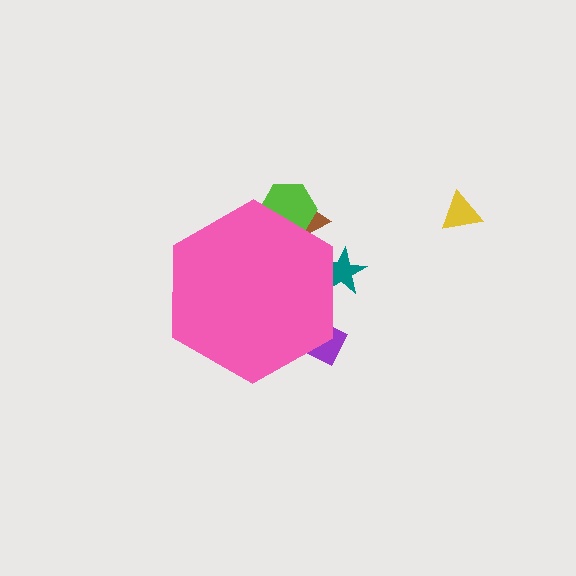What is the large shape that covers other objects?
A pink hexagon.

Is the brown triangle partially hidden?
Yes, the brown triangle is partially hidden behind the pink hexagon.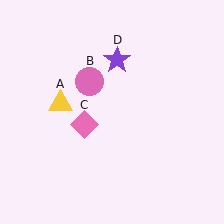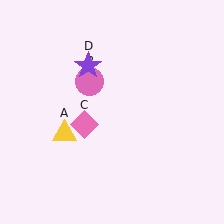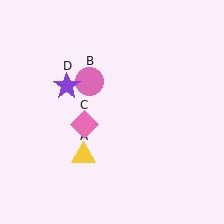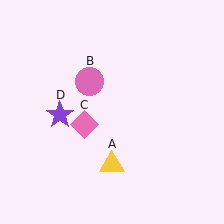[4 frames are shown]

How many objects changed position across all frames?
2 objects changed position: yellow triangle (object A), purple star (object D).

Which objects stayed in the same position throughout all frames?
Pink circle (object B) and pink diamond (object C) remained stationary.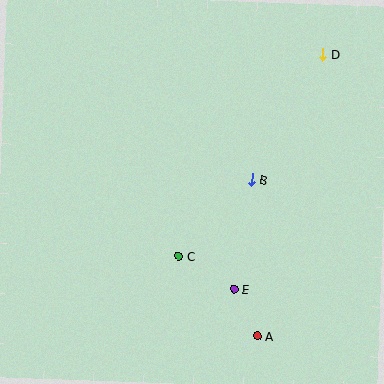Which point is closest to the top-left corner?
Point B is closest to the top-left corner.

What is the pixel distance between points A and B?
The distance between A and B is 156 pixels.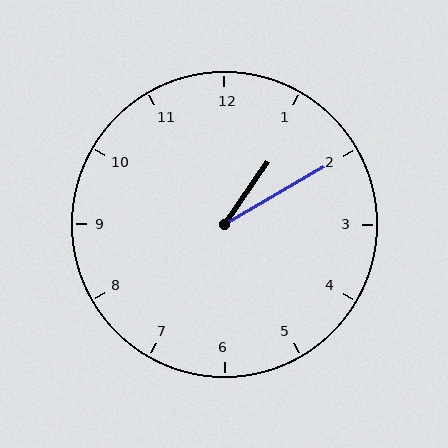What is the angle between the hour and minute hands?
Approximately 25 degrees.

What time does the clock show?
1:10.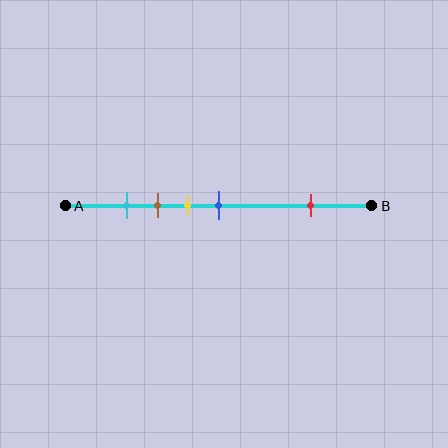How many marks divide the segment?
There are 5 marks dividing the segment.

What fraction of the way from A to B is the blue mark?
The blue mark is approximately 50% (0.5) of the way from A to B.